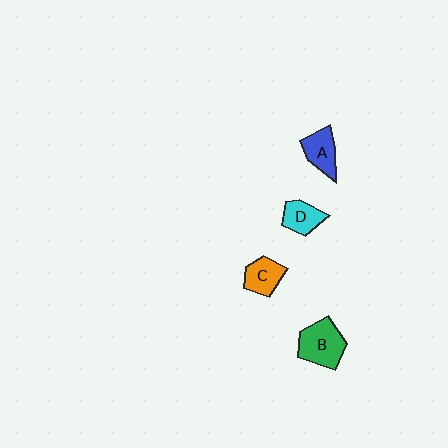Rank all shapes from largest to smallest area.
From largest to smallest: B (green), A (blue), C (orange), D (cyan).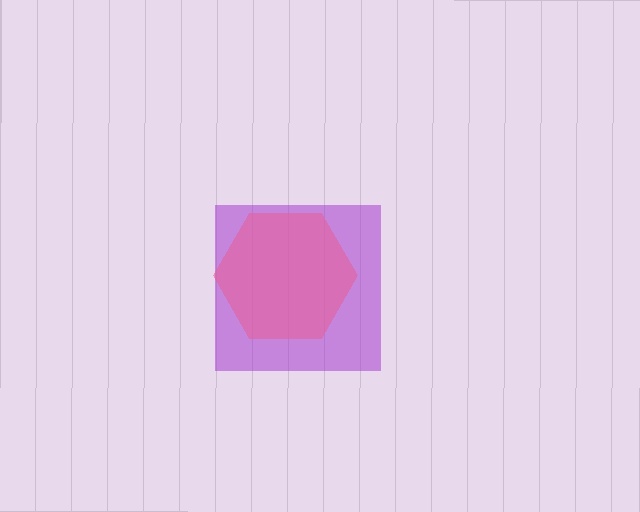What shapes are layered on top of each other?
The layered shapes are: a purple square, a pink hexagon.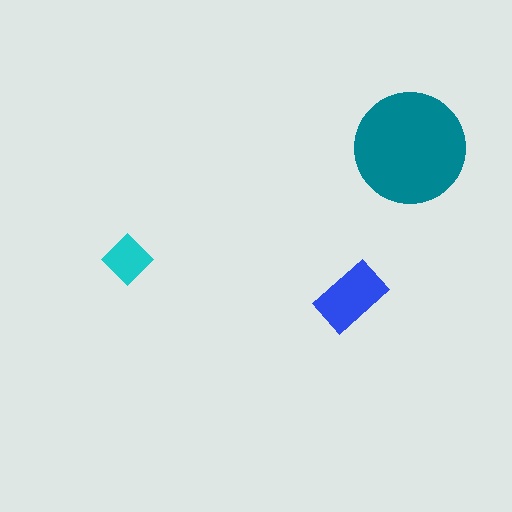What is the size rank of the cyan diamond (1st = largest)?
3rd.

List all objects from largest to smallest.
The teal circle, the blue rectangle, the cyan diamond.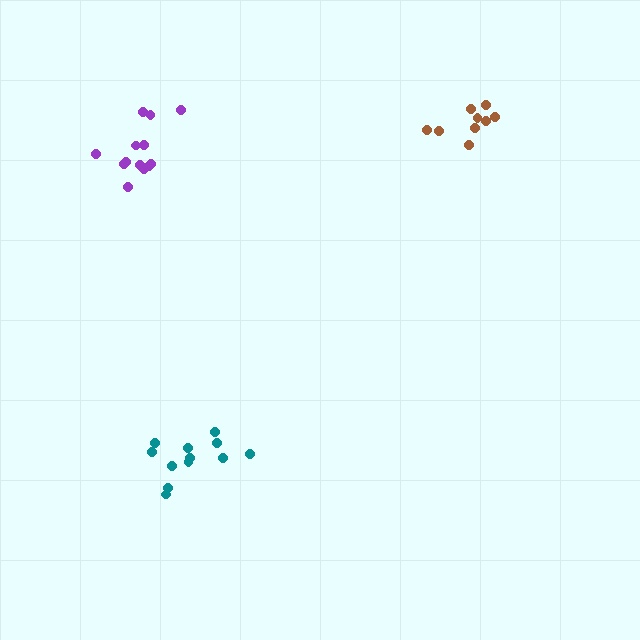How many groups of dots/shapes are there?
There are 3 groups.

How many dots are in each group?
Group 1: 12 dots, Group 2: 13 dots, Group 3: 9 dots (34 total).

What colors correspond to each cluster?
The clusters are colored: teal, purple, brown.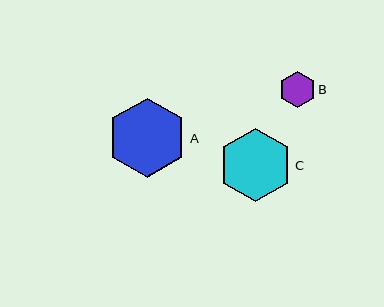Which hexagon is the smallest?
Hexagon B is the smallest with a size of approximately 36 pixels.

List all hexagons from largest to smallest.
From largest to smallest: A, C, B.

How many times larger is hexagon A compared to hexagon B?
Hexagon A is approximately 2.2 times the size of hexagon B.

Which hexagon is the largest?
Hexagon A is the largest with a size of approximately 79 pixels.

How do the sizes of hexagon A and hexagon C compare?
Hexagon A and hexagon C are approximately the same size.